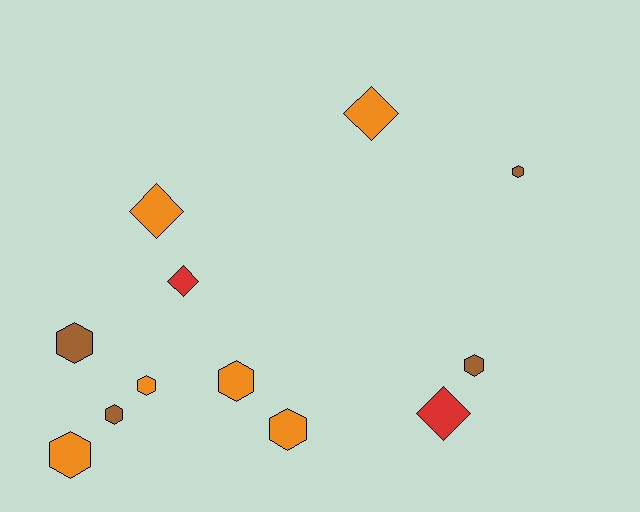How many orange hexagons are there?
There are 4 orange hexagons.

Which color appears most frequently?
Orange, with 6 objects.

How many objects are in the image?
There are 12 objects.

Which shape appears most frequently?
Hexagon, with 8 objects.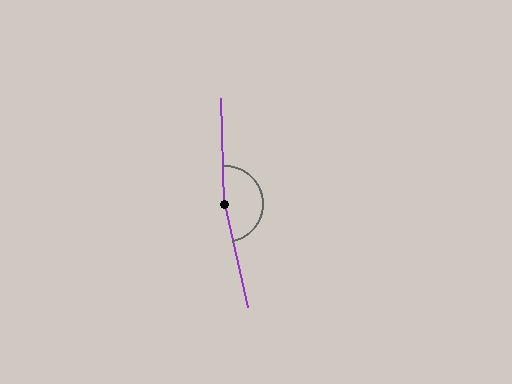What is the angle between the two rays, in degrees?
Approximately 169 degrees.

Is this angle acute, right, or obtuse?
It is obtuse.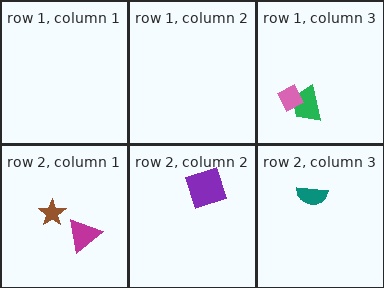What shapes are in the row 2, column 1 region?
The magenta triangle, the brown star.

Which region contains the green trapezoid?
The row 1, column 3 region.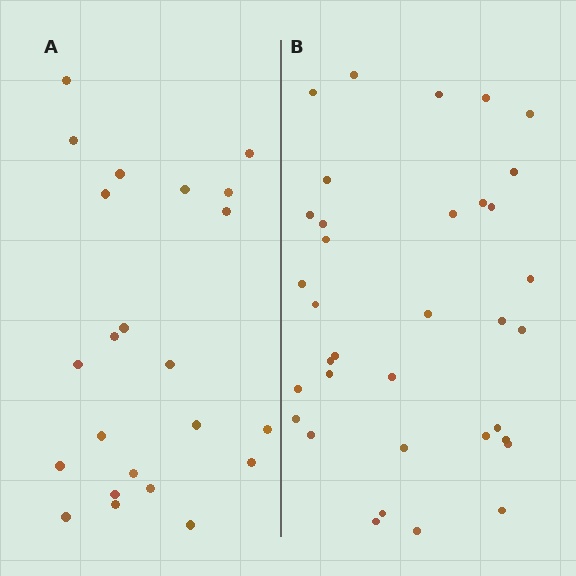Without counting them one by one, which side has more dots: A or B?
Region B (the right region) has more dots.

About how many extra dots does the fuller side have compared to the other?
Region B has roughly 12 or so more dots than region A.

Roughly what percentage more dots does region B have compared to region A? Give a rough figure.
About 50% more.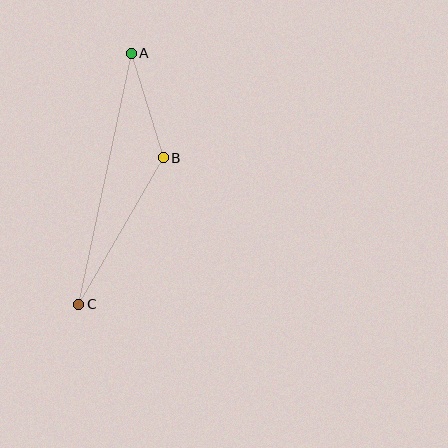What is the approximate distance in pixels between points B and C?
The distance between B and C is approximately 169 pixels.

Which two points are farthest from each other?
Points A and C are farthest from each other.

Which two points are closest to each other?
Points A and B are closest to each other.